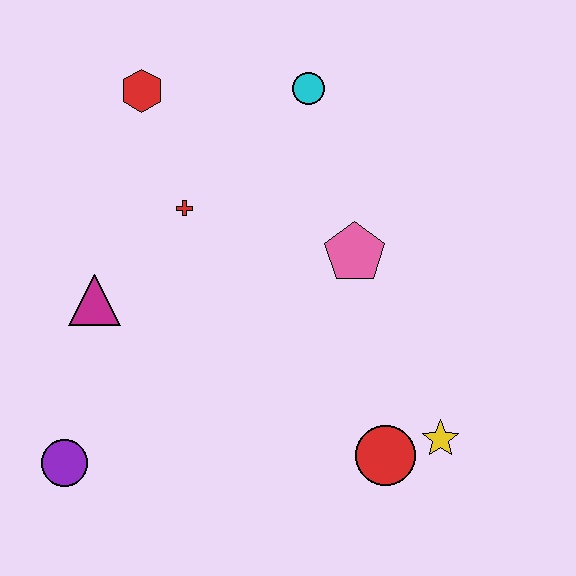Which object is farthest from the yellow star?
The red hexagon is farthest from the yellow star.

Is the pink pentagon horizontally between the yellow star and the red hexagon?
Yes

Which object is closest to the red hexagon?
The red cross is closest to the red hexagon.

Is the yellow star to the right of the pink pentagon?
Yes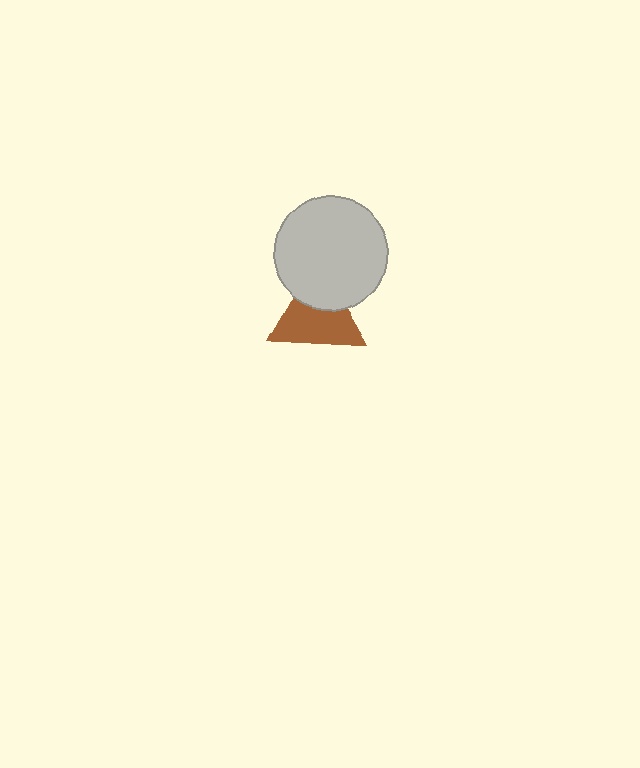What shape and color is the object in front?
The object in front is a light gray circle.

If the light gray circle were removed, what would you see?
You would see the complete brown triangle.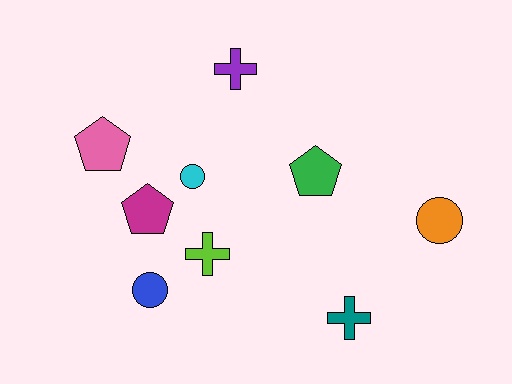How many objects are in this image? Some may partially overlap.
There are 9 objects.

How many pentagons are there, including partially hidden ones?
There are 3 pentagons.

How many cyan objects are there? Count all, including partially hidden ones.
There is 1 cyan object.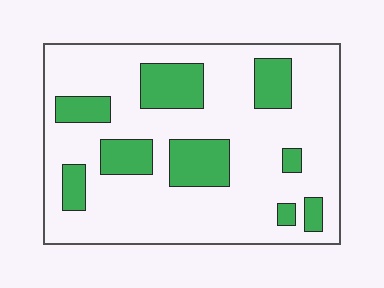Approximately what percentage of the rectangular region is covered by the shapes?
Approximately 25%.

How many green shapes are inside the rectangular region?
9.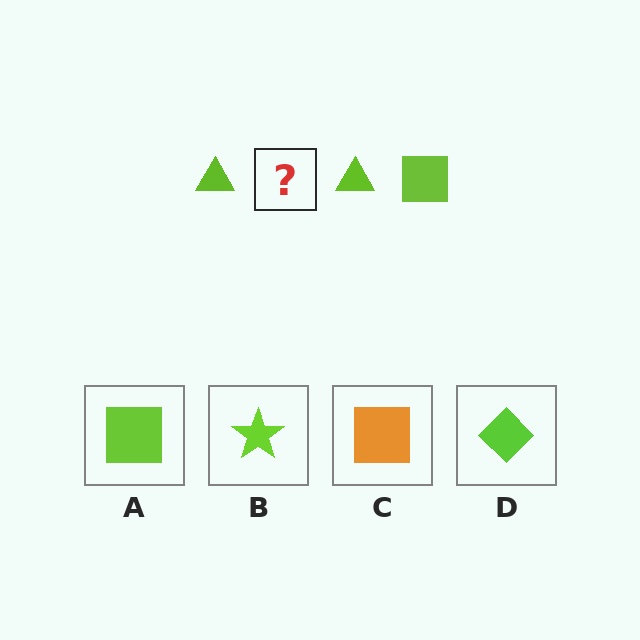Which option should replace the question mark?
Option A.